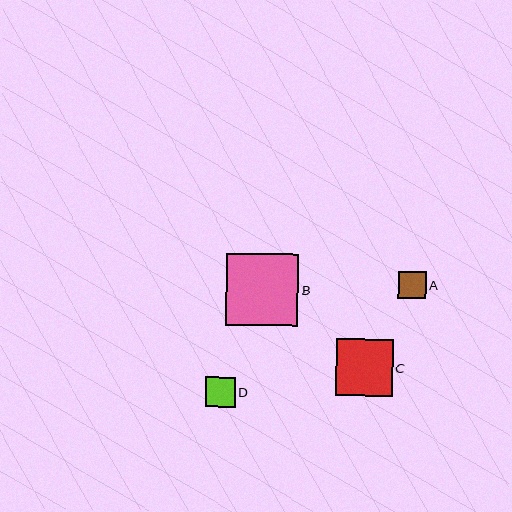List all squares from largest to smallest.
From largest to smallest: B, C, D, A.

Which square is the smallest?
Square A is the smallest with a size of approximately 27 pixels.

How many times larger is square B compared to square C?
Square B is approximately 1.3 times the size of square C.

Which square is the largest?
Square B is the largest with a size of approximately 72 pixels.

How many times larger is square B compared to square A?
Square B is approximately 2.6 times the size of square A.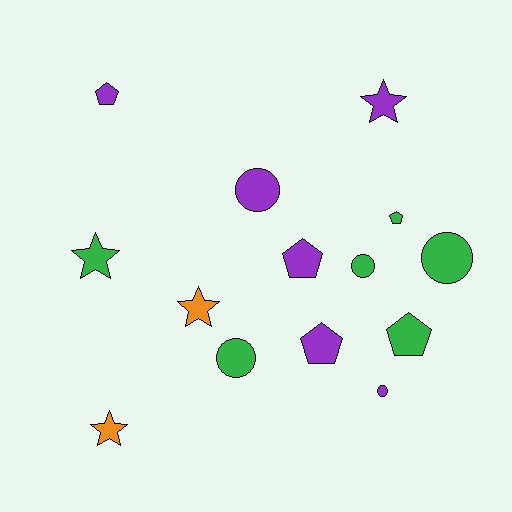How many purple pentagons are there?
There are 3 purple pentagons.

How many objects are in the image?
There are 14 objects.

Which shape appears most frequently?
Pentagon, with 5 objects.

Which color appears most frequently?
Purple, with 6 objects.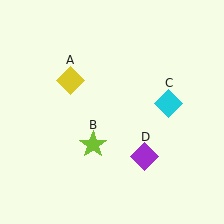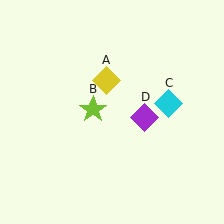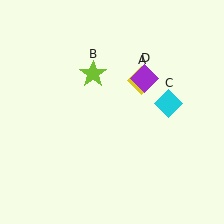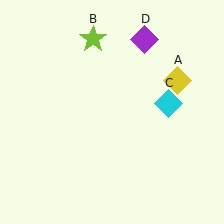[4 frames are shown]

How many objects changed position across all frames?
3 objects changed position: yellow diamond (object A), lime star (object B), purple diamond (object D).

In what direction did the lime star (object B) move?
The lime star (object B) moved up.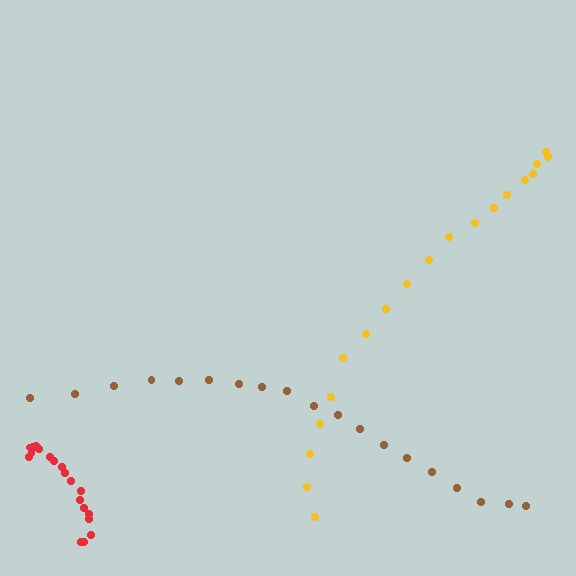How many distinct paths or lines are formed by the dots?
There are 3 distinct paths.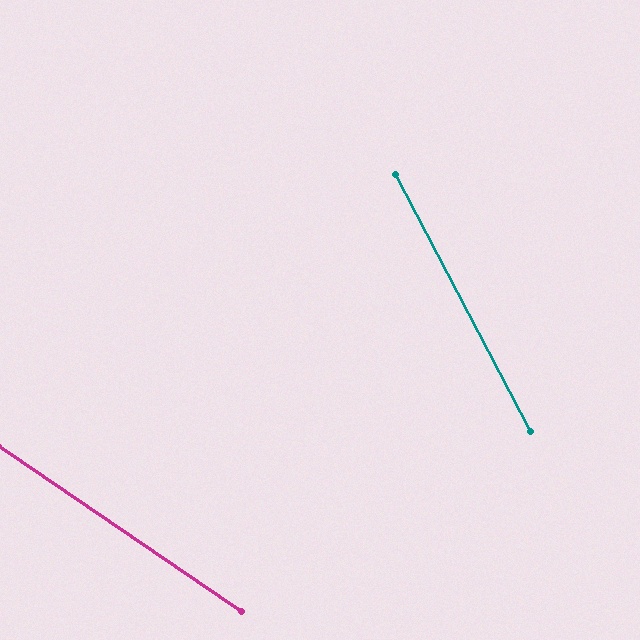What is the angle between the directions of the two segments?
Approximately 28 degrees.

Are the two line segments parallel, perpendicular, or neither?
Neither parallel nor perpendicular — they differ by about 28°.